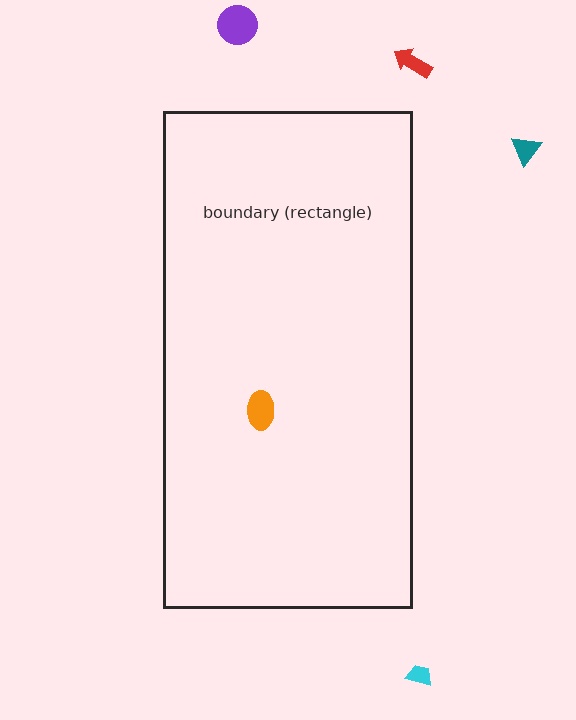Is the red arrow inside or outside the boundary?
Outside.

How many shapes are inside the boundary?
1 inside, 4 outside.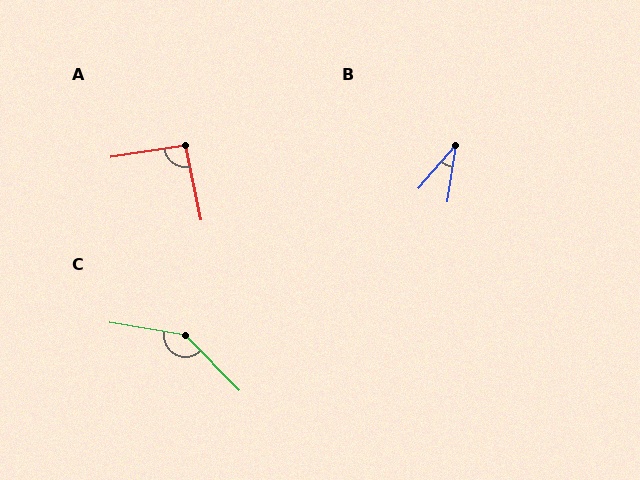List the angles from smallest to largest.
B (32°), A (93°), C (144°).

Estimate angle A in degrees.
Approximately 93 degrees.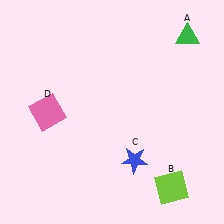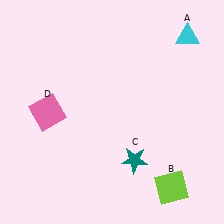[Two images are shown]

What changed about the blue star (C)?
In Image 1, C is blue. In Image 2, it changed to teal.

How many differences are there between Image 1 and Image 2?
There are 2 differences between the two images.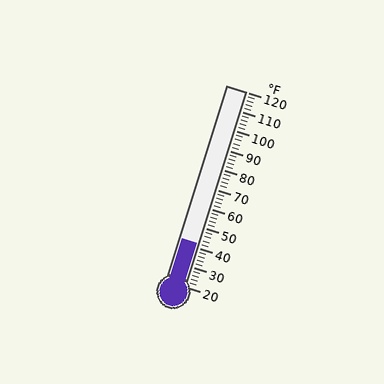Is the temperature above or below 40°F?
The temperature is above 40°F.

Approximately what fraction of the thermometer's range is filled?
The thermometer is filled to approximately 20% of its range.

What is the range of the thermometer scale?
The thermometer scale ranges from 20°F to 120°F.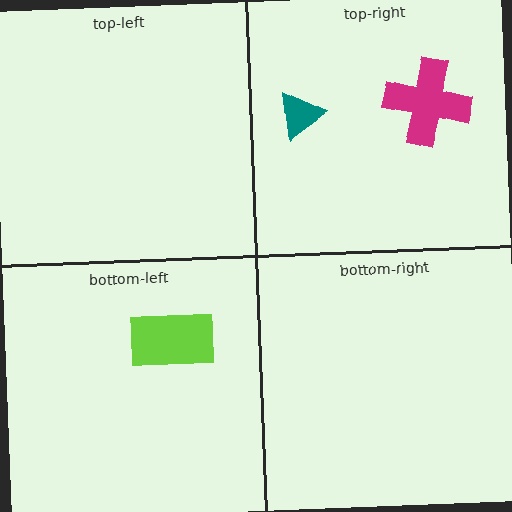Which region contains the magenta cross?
The top-right region.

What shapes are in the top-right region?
The magenta cross, the teal triangle.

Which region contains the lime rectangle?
The bottom-left region.